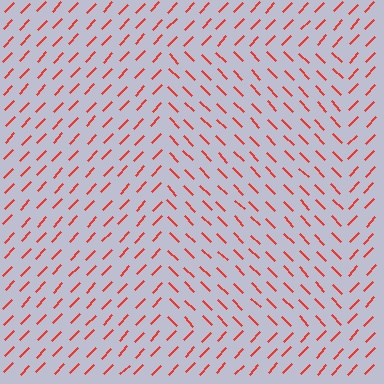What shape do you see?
I see a rectangle.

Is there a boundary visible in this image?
Yes, there is a texture boundary formed by a change in line orientation.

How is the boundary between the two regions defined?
The boundary is defined purely by a change in line orientation (approximately 88 degrees difference). All lines are the same color and thickness.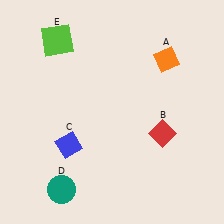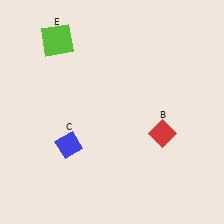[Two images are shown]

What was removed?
The orange diamond (A), the teal circle (D) were removed in Image 2.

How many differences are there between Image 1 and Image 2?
There are 2 differences between the two images.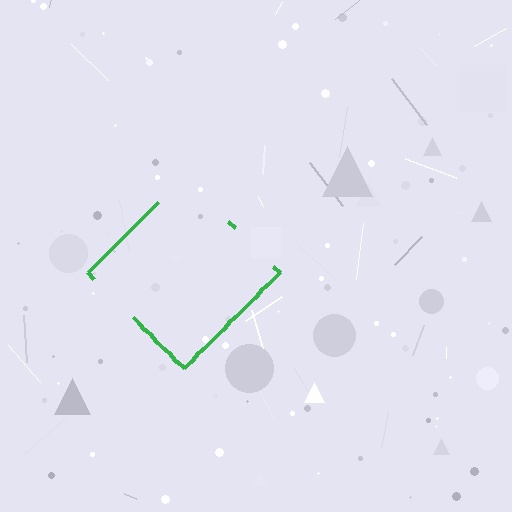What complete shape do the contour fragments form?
The contour fragments form a diamond.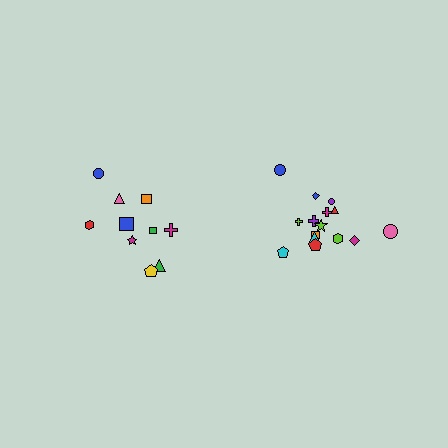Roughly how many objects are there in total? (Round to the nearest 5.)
Roughly 25 objects in total.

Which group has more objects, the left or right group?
The right group.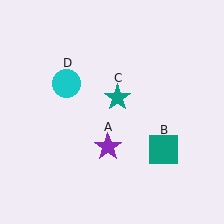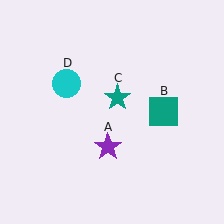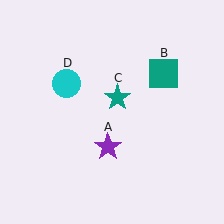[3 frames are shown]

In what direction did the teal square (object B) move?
The teal square (object B) moved up.